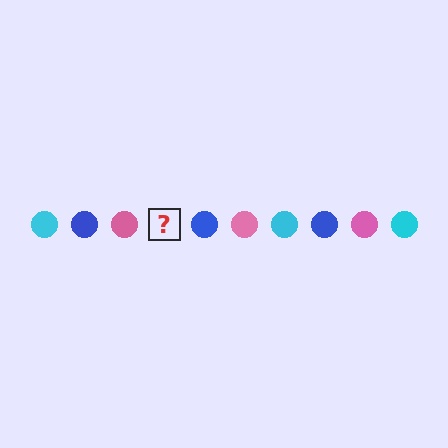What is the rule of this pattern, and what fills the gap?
The rule is that the pattern cycles through cyan, blue, pink circles. The gap should be filled with a cyan circle.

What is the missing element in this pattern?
The missing element is a cyan circle.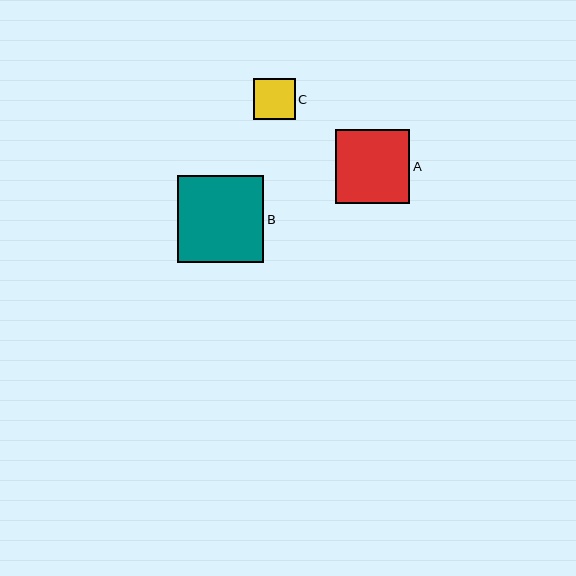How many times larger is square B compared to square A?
Square B is approximately 1.2 times the size of square A.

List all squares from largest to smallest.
From largest to smallest: B, A, C.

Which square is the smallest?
Square C is the smallest with a size of approximately 42 pixels.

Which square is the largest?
Square B is the largest with a size of approximately 86 pixels.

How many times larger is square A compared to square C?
Square A is approximately 1.8 times the size of square C.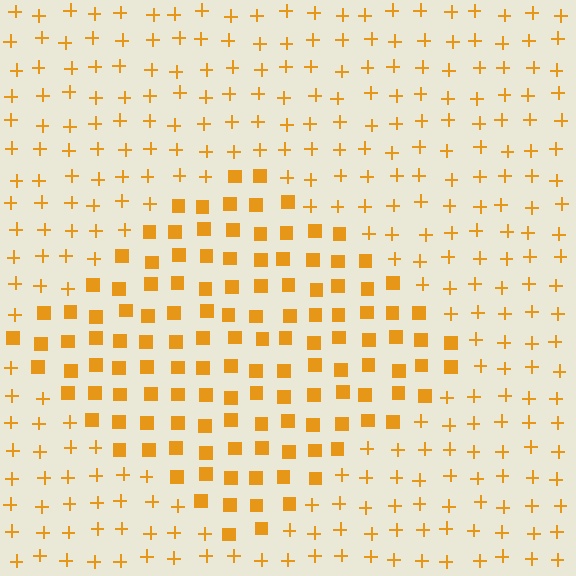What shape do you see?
I see a diamond.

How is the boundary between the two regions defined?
The boundary is defined by a change in element shape: squares inside vs. plus signs outside. All elements share the same color and spacing.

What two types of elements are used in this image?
The image uses squares inside the diamond region and plus signs outside it.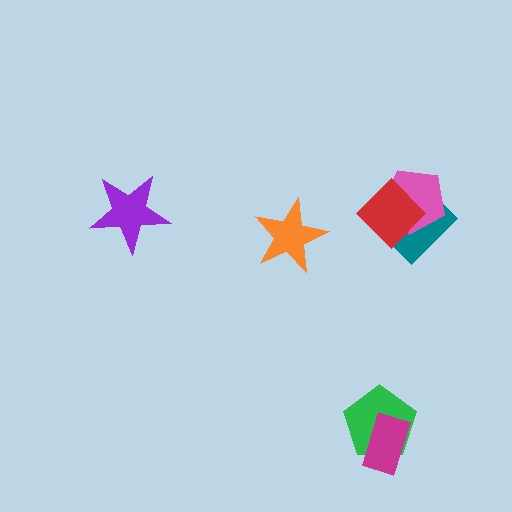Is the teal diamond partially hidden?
Yes, it is partially covered by another shape.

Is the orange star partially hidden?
No, no other shape covers it.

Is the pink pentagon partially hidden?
Yes, it is partially covered by another shape.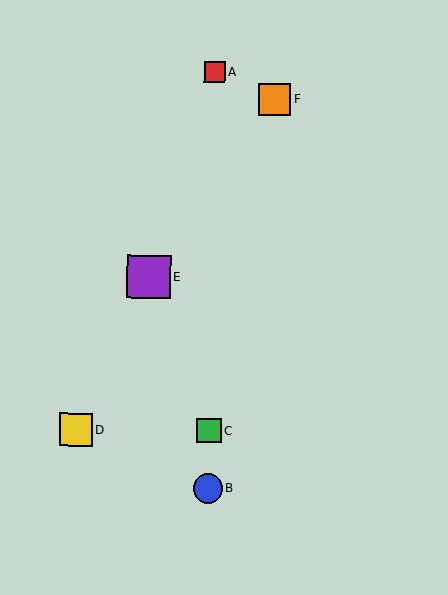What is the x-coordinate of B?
Object B is at x≈208.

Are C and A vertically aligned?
Yes, both are at x≈209.